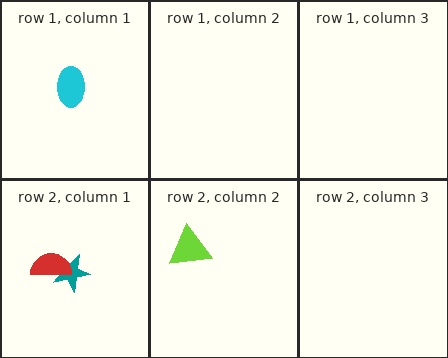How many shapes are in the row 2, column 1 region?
2.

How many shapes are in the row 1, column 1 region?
1.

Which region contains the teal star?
The row 2, column 1 region.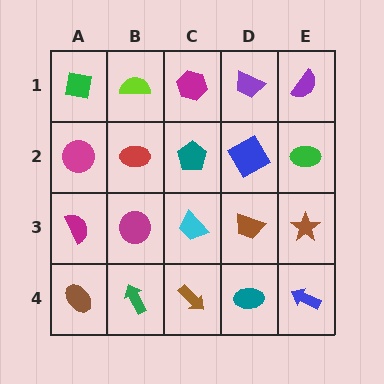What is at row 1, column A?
A green square.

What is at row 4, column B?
A green arrow.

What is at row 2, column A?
A magenta circle.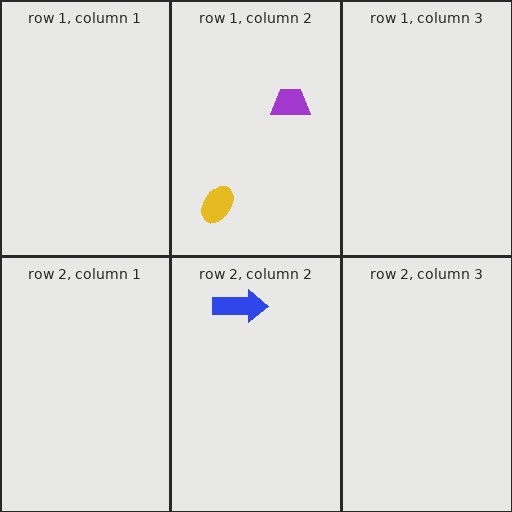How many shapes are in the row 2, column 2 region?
1.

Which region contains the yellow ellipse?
The row 1, column 2 region.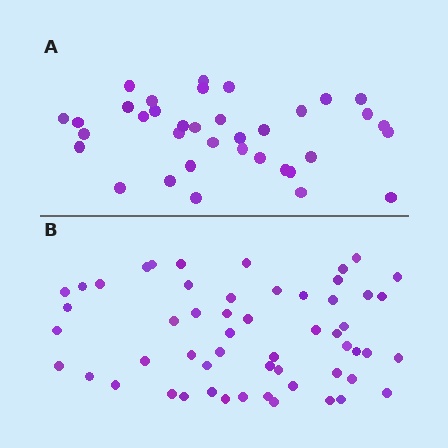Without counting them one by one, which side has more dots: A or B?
Region B (the bottom region) has more dots.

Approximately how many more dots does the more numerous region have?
Region B has approximately 20 more dots than region A.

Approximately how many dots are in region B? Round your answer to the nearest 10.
About 60 dots. (The exact count is 55, which rounds to 60.)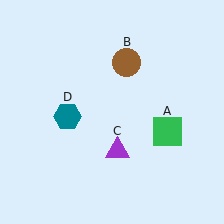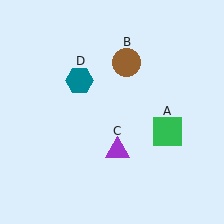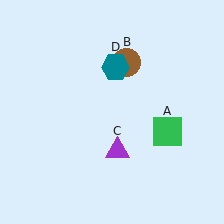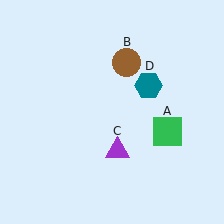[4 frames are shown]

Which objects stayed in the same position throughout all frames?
Green square (object A) and brown circle (object B) and purple triangle (object C) remained stationary.